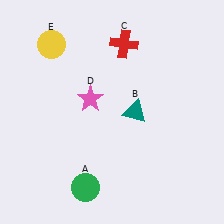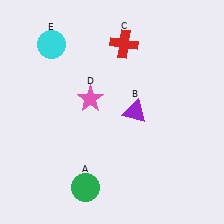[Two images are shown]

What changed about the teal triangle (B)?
In Image 1, B is teal. In Image 2, it changed to purple.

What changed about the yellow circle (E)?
In Image 1, E is yellow. In Image 2, it changed to cyan.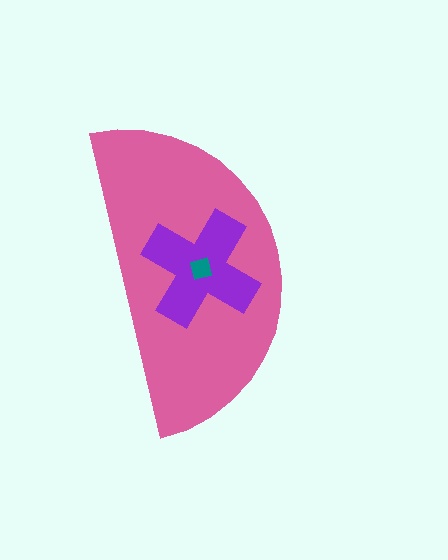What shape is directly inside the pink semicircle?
The purple cross.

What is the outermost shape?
The pink semicircle.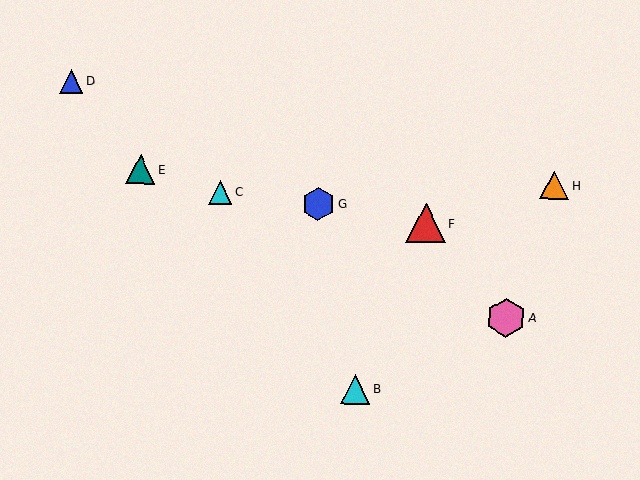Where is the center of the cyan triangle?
The center of the cyan triangle is at (220, 192).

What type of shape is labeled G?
Shape G is a blue hexagon.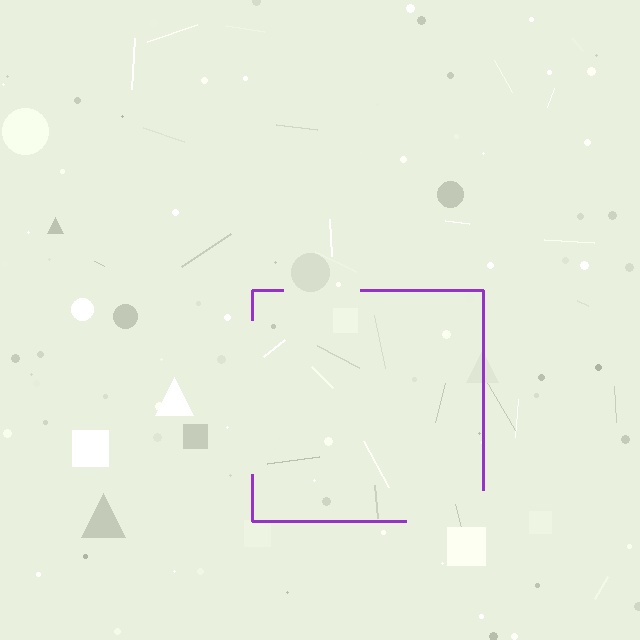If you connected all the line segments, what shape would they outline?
They would outline a square.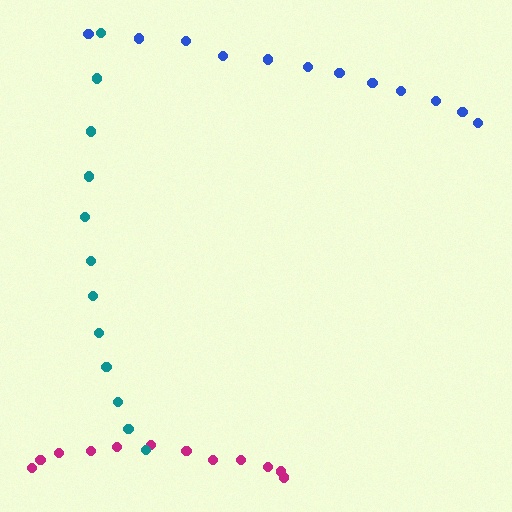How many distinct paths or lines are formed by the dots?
There are 3 distinct paths.